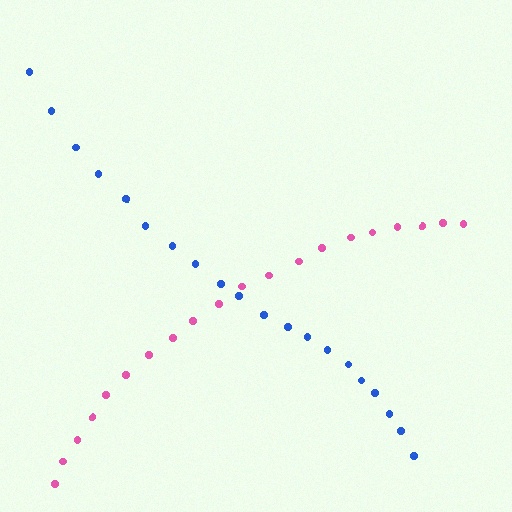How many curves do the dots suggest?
There are 2 distinct paths.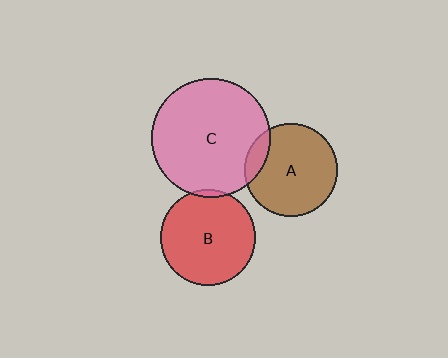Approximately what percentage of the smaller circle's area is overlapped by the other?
Approximately 10%.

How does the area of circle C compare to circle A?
Approximately 1.7 times.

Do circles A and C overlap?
Yes.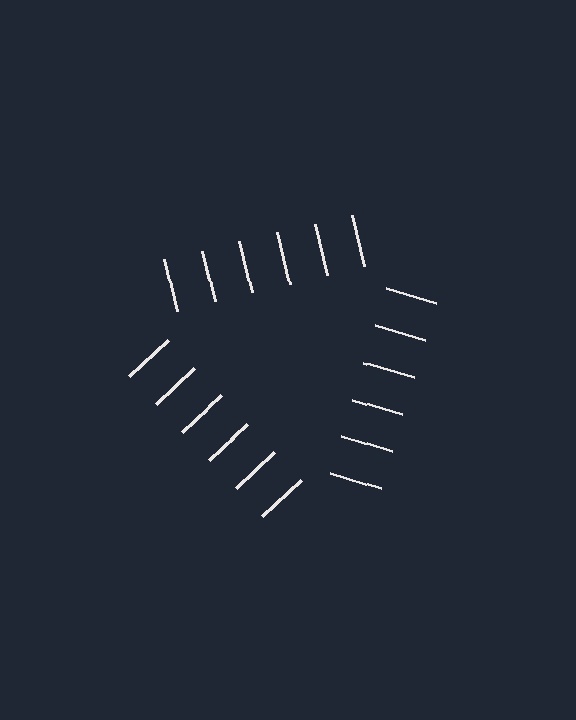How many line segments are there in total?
18 — 6 along each of the 3 edges.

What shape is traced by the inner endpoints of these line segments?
An illusory triangle — the line segments terminate on its edges but no continuous stroke is drawn.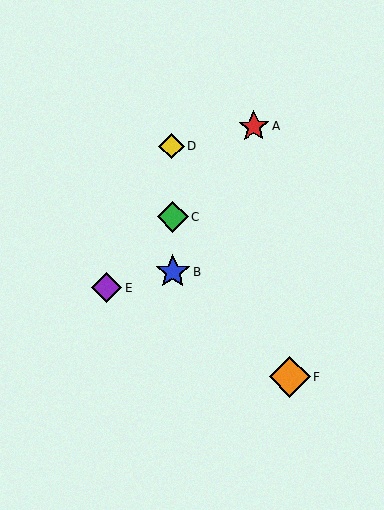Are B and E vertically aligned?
No, B is at x≈173 and E is at x≈107.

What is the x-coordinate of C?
Object C is at x≈172.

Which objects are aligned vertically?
Objects B, C, D are aligned vertically.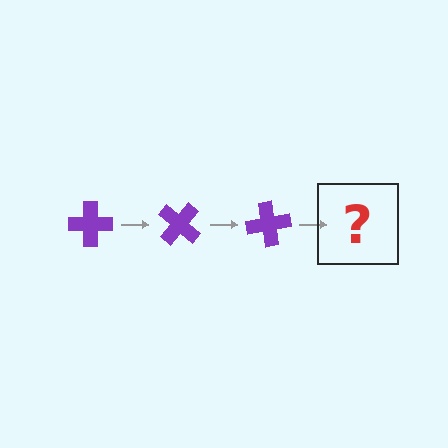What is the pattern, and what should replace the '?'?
The pattern is that the cross rotates 40 degrees each step. The '?' should be a purple cross rotated 120 degrees.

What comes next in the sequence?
The next element should be a purple cross rotated 120 degrees.